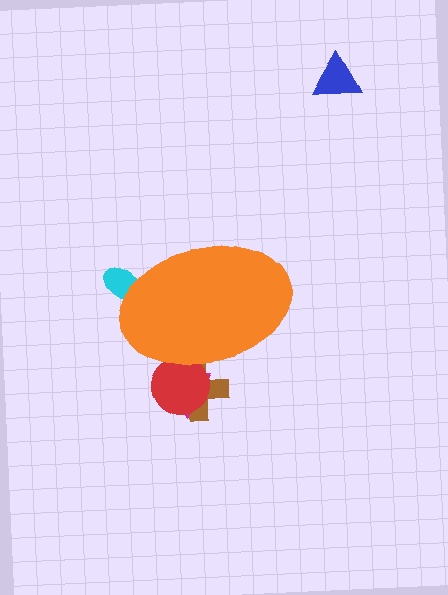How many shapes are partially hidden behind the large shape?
5 shapes are partially hidden.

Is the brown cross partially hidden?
Yes, the brown cross is partially hidden behind the orange ellipse.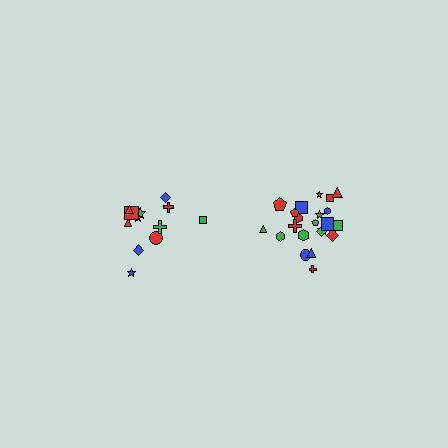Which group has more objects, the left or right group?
The right group.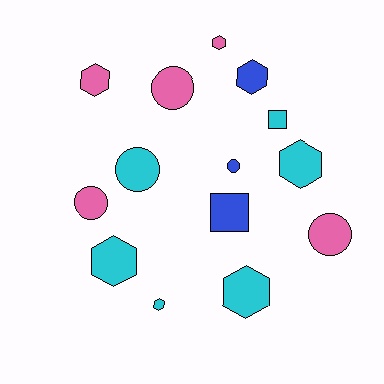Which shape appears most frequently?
Hexagon, with 7 objects.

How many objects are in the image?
There are 14 objects.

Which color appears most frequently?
Cyan, with 6 objects.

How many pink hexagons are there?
There are 2 pink hexagons.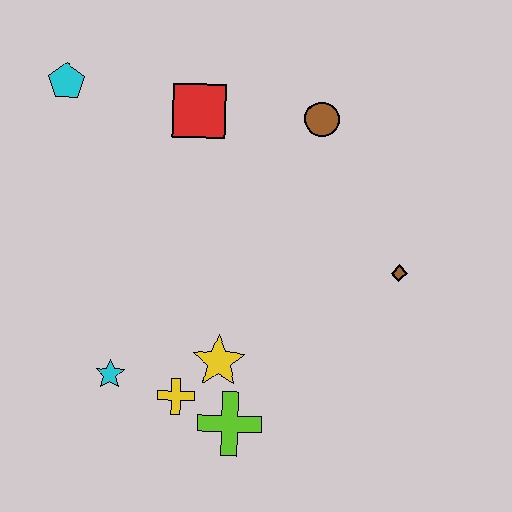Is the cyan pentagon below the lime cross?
No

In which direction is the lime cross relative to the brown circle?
The lime cross is below the brown circle.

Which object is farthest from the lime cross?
The cyan pentagon is farthest from the lime cross.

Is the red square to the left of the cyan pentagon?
No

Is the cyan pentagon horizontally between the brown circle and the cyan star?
No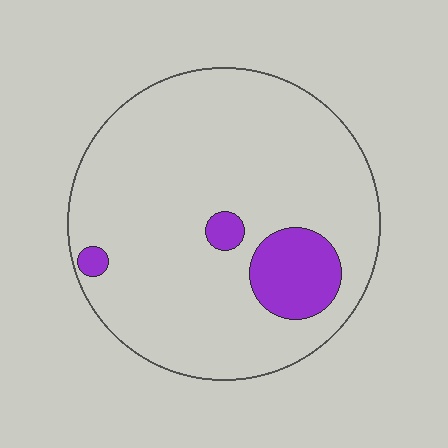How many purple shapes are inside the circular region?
3.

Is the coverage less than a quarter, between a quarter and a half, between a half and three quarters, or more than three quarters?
Less than a quarter.